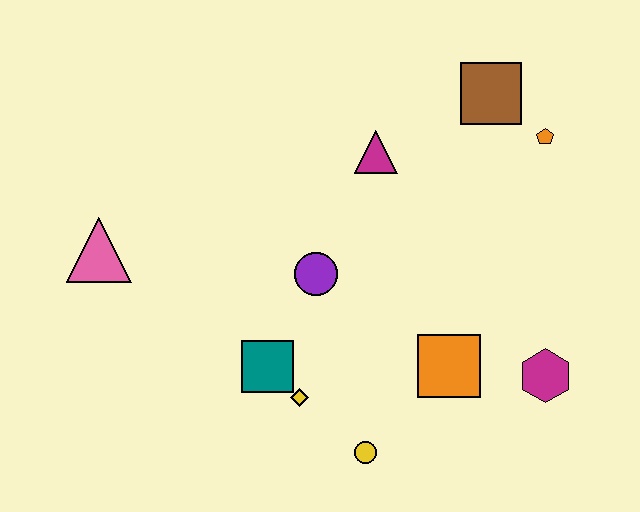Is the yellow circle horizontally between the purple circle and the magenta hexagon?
Yes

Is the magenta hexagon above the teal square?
No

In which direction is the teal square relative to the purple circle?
The teal square is below the purple circle.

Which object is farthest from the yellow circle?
The brown square is farthest from the yellow circle.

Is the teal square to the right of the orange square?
No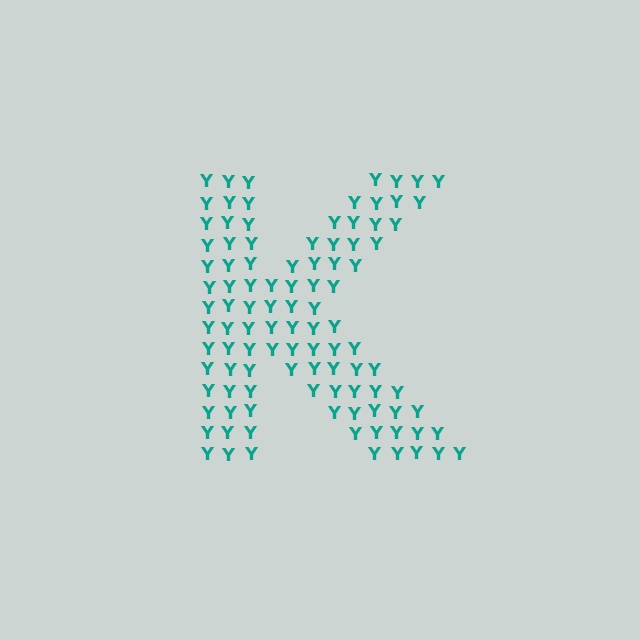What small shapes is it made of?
It is made of small letter Y's.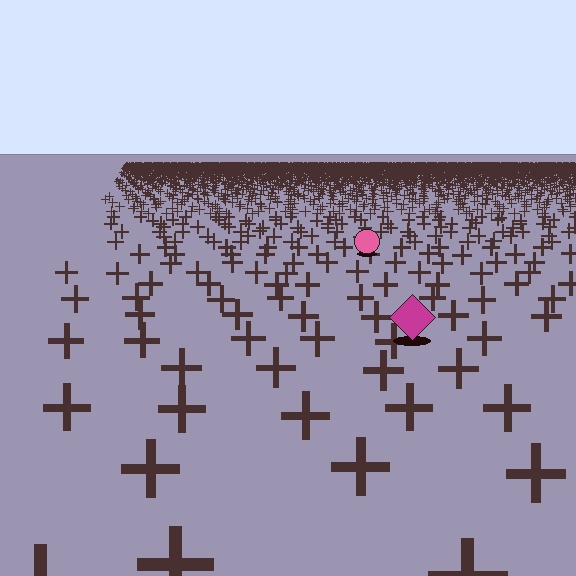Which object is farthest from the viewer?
The pink circle is farthest from the viewer. It appears smaller and the ground texture around it is denser.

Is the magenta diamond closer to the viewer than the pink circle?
Yes. The magenta diamond is closer — you can tell from the texture gradient: the ground texture is coarser near it.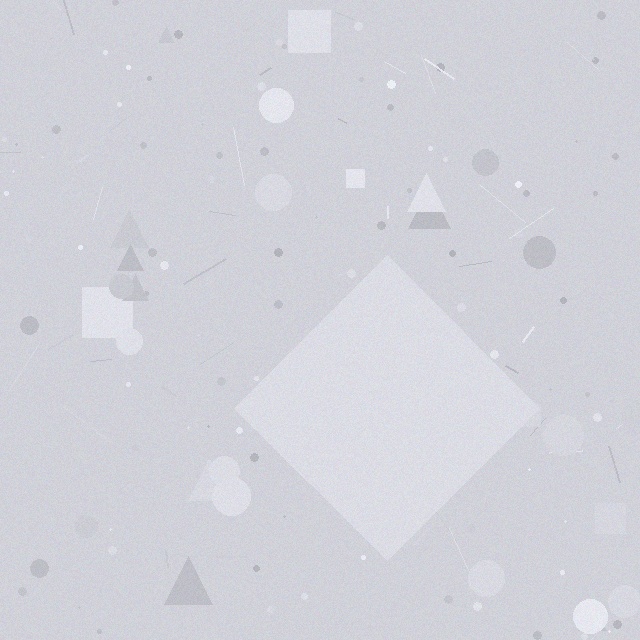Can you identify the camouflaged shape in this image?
The camouflaged shape is a diamond.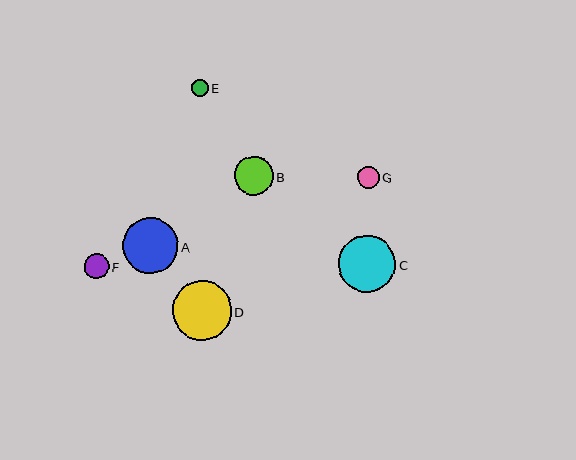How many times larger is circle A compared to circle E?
Circle A is approximately 3.2 times the size of circle E.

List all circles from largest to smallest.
From largest to smallest: D, C, A, B, F, G, E.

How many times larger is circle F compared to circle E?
Circle F is approximately 1.4 times the size of circle E.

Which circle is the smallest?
Circle E is the smallest with a size of approximately 17 pixels.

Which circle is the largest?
Circle D is the largest with a size of approximately 59 pixels.